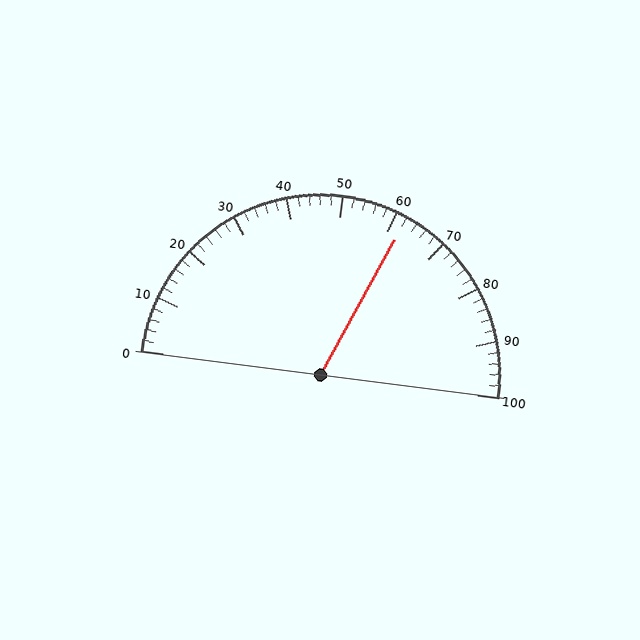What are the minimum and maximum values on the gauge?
The gauge ranges from 0 to 100.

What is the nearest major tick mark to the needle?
The nearest major tick mark is 60.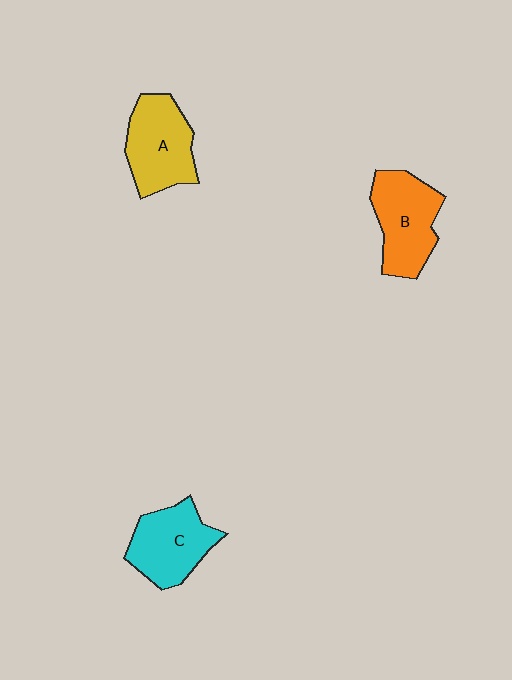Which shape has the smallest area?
Shape C (cyan).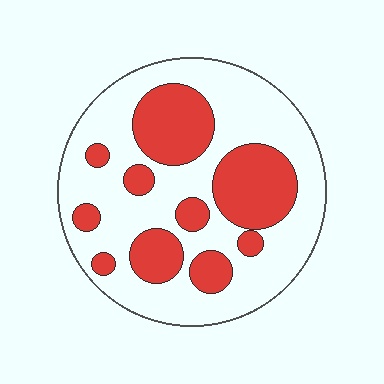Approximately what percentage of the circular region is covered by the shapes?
Approximately 35%.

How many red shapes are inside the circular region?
10.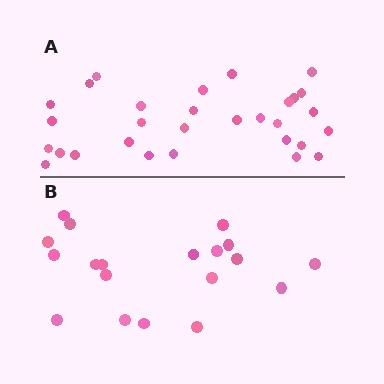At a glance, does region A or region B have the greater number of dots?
Region A (the top region) has more dots.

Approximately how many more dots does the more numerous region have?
Region A has roughly 12 or so more dots than region B.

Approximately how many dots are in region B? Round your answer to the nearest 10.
About 20 dots. (The exact count is 19, which rounds to 20.)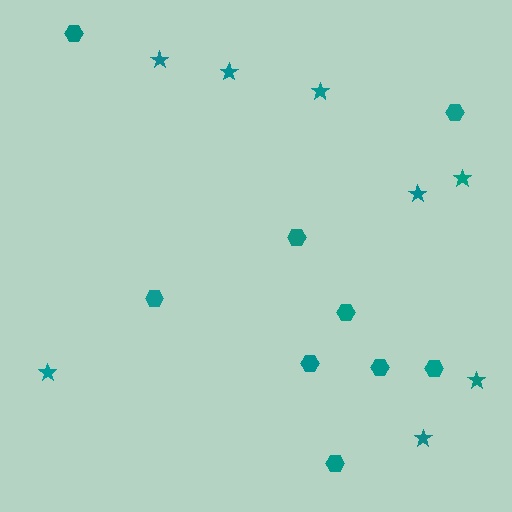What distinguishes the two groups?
There are 2 groups: one group of stars (8) and one group of hexagons (9).